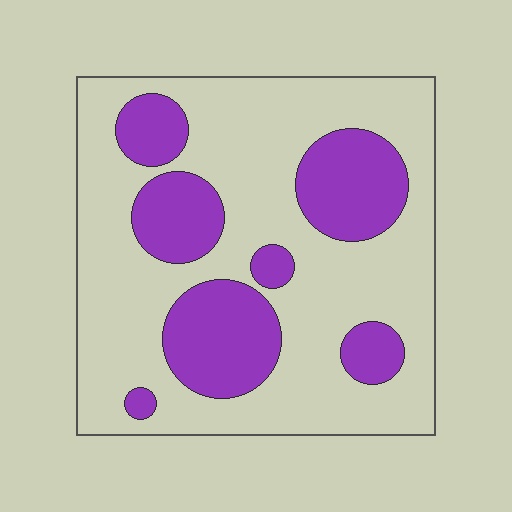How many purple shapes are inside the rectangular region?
7.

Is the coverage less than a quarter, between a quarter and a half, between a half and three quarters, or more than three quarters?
Between a quarter and a half.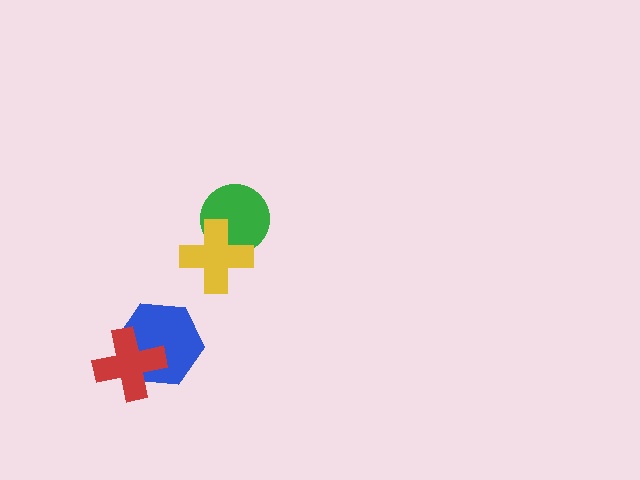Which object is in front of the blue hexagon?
The red cross is in front of the blue hexagon.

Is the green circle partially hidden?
Yes, it is partially covered by another shape.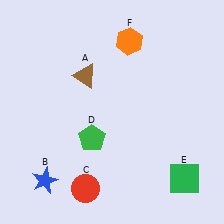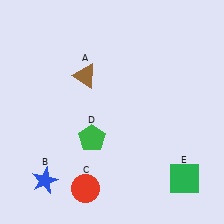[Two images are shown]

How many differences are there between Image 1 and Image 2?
There is 1 difference between the two images.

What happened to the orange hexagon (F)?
The orange hexagon (F) was removed in Image 2. It was in the top-right area of Image 1.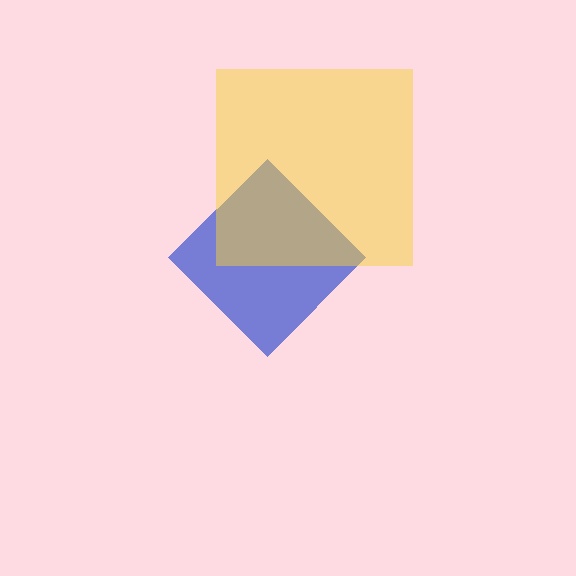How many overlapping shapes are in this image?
There are 2 overlapping shapes in the image.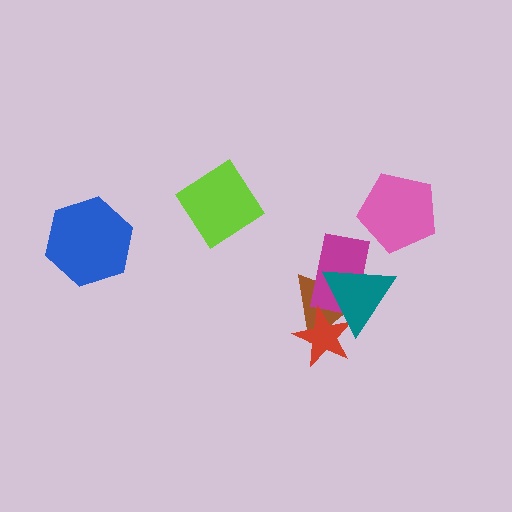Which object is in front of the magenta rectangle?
The teal triangle is in front of the magenta rectangle.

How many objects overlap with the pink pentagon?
0 objects overlap with the pink pentagon.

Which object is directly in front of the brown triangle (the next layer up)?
The magenta rectangle is directly in front of the brown triangle.